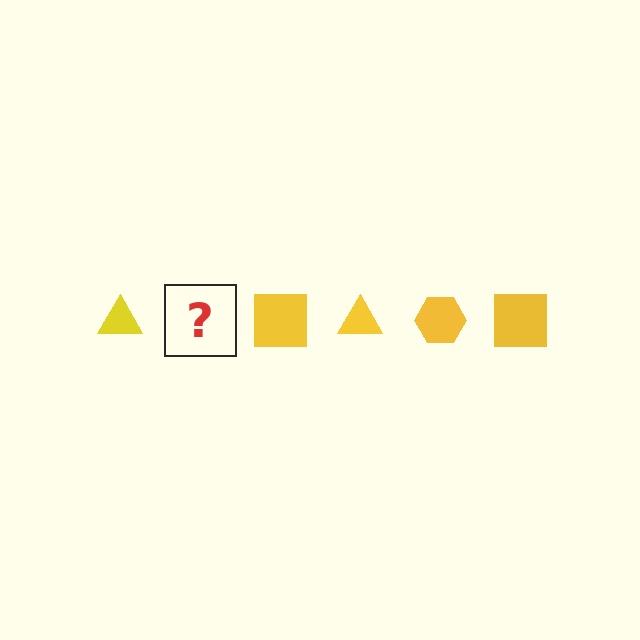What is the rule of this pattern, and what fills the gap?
The rule is that the pattern cycles through triangle, hexagon, square shapes in yellow. The gap should be filled with a yellow hexagon.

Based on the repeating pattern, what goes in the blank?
The blank should be a yellow hexagon.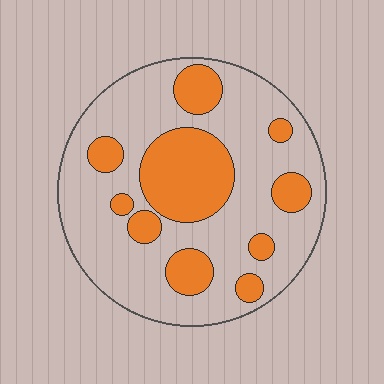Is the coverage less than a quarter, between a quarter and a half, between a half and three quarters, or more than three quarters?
Between a quarter and a half.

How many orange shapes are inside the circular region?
10.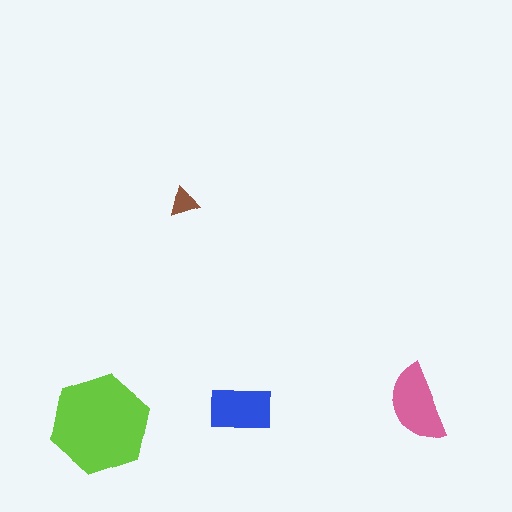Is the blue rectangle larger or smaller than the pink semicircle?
Smaller.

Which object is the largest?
The lime hexagon.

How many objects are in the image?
There are 4 objects in the image.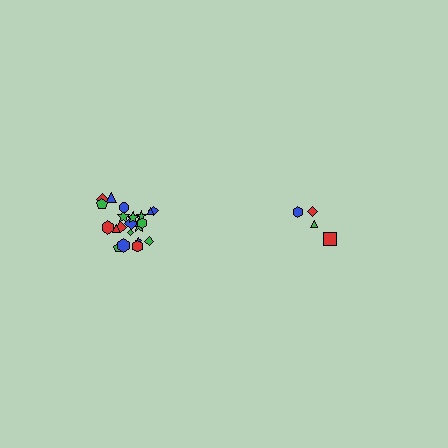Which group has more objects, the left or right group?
The left group.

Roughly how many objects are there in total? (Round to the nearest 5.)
Roughly 25 objects in total.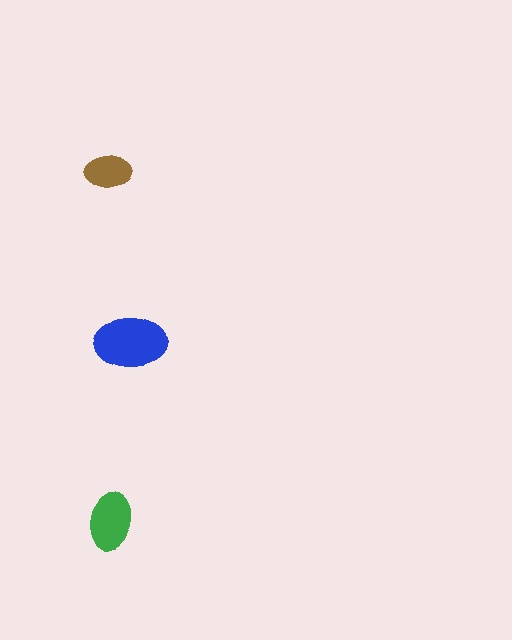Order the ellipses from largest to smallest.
the blue one, the green one, the brown one.